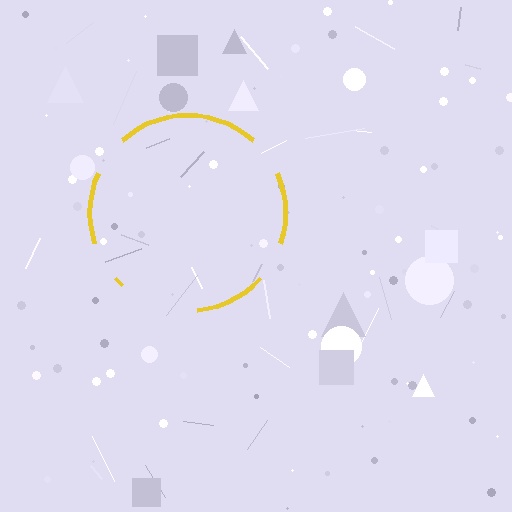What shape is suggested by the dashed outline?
The dashed outline suggests a circle.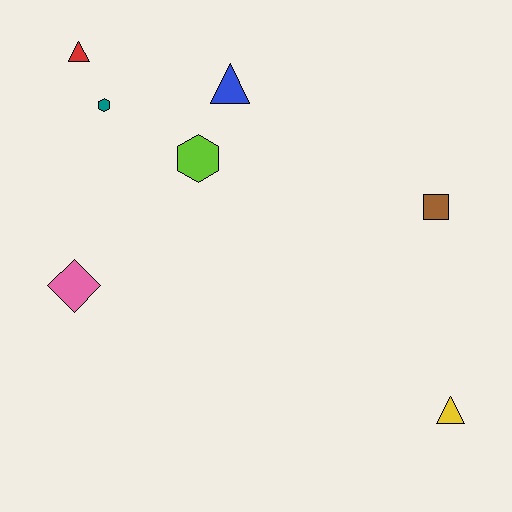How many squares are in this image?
There is 1 square.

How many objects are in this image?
There are 7 objects.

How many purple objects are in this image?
There are no purple objects.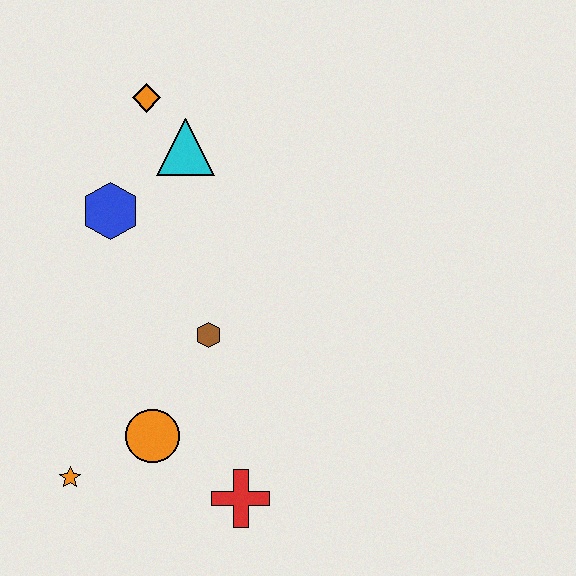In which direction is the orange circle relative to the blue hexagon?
The orange circle is below the blue hexagon.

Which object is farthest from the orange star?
The orange diamond is farthest from the orange star.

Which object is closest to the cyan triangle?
The orange diamond is closest to the cyan triangle.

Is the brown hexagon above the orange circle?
Yes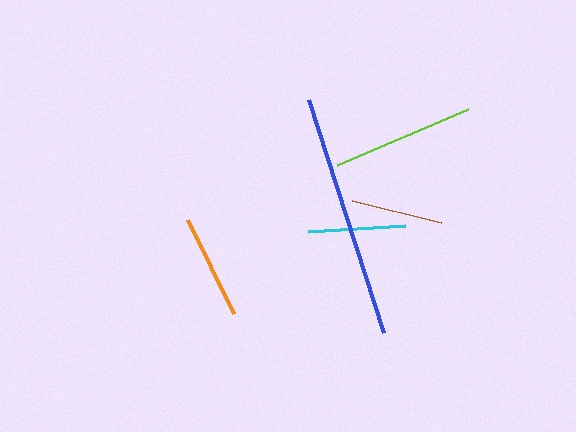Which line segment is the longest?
The blue line is the longest at approximately 245 pixels.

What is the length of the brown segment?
The brown segment is approximately 91 pixels long.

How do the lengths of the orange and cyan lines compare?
The orange and cyan lines are approximately the same length.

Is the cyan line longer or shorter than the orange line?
The orange line is longer than the cyan line.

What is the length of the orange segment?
The orange segment is approximately 104 pixels long.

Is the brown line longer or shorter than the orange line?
The orange line is longer than the brown line.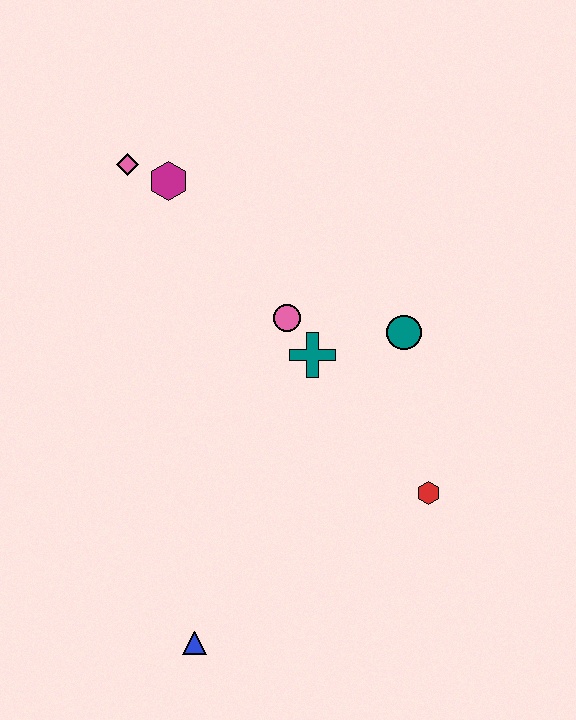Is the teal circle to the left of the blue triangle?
No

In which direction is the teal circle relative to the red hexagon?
The teal circle is above the red hexagon.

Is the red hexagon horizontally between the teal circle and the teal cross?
No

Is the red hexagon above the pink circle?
No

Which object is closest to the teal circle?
The teal cross is closest to the teal circle.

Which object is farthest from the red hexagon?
The pink diamond is farthest from the red hexagon.